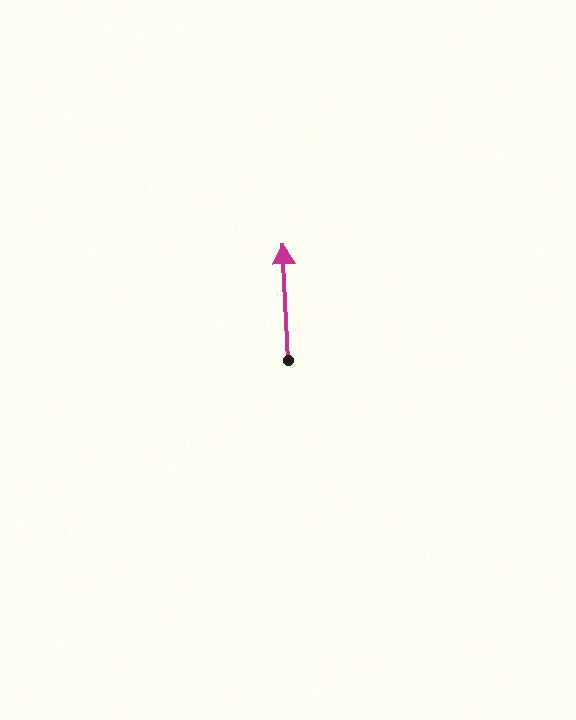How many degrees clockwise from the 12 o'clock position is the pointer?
Approximately 357 degrees.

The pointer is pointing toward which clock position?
Roughly 12 o'clock.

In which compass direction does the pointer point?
North.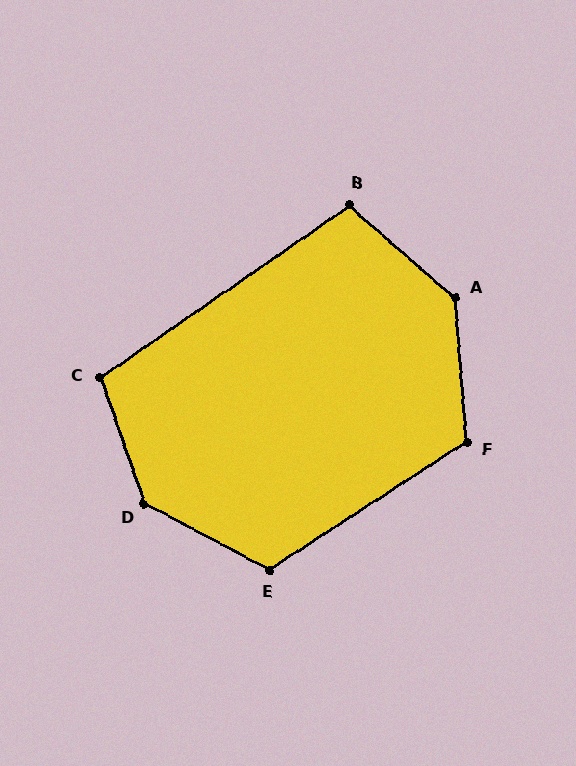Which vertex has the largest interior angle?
D, at approximately 137 degrees.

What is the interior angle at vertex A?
Approximately 135 degrees (obtuse).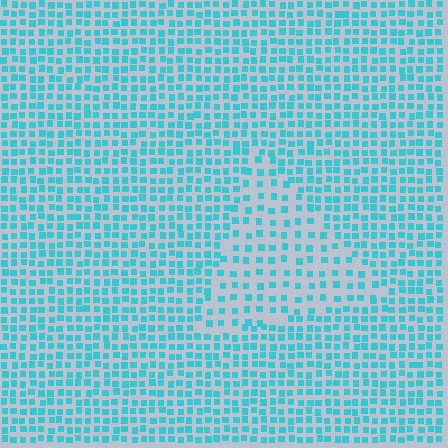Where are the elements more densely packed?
The elements are more densely packed outside the triangle boundary.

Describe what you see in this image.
The image contains small cyan elements arranged at two different densities. A triangle-shaped region is visible where the elements are less densely packed than the surrounding area.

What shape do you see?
I see a triangle.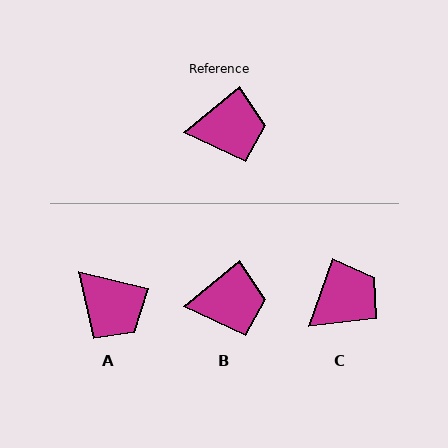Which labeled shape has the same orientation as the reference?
B.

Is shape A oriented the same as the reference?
No, it is off by about 53 degrees.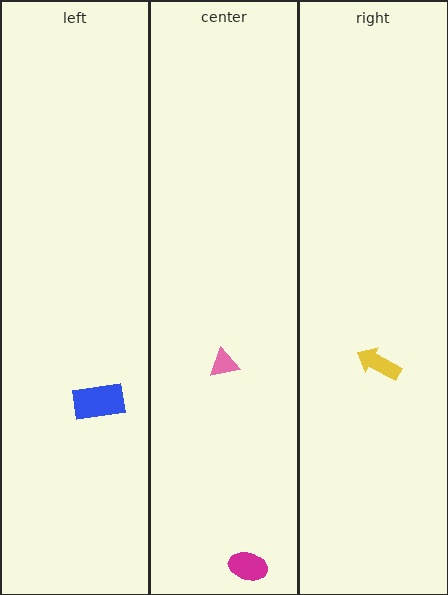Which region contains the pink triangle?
The center region.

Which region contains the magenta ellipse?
The center region.